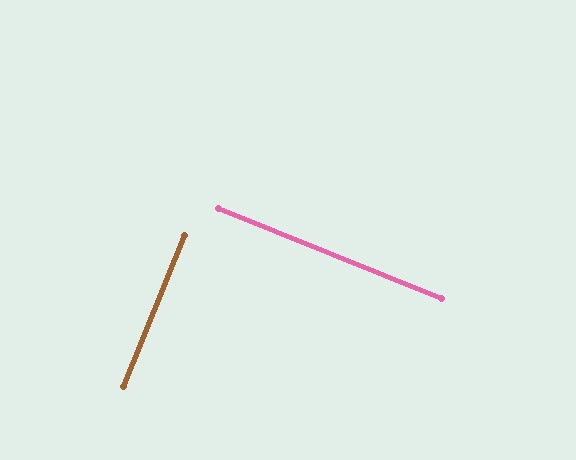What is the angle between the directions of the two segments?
Approximately 90 degrees.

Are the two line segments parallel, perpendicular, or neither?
Perpendicular — they meet at approximately 90°.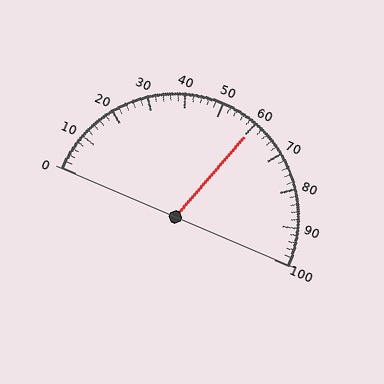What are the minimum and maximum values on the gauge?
The gauge ranges from 0 to 100.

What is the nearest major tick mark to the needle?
The nearest major tick mark is 60.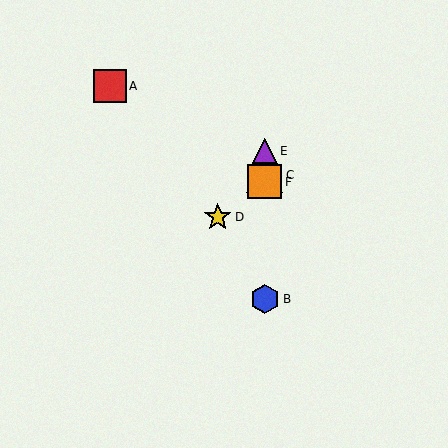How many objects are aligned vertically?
4 objects (B, C, E, F) are aligned vertically.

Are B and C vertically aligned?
Yes, both are at x≈265.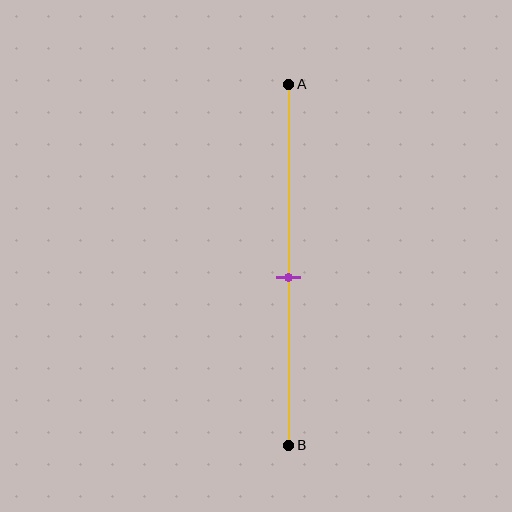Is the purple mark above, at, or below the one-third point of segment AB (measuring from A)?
The purple mark is below the one-third point of segment AB.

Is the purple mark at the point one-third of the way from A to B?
No, the mark is at about 55% from A, not at the 33% one-third point.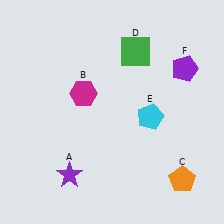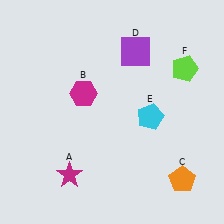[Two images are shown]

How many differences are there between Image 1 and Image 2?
There are 3 differences between the two images.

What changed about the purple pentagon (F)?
In Image 1, F is purple. In Image 2, it changed to lime.